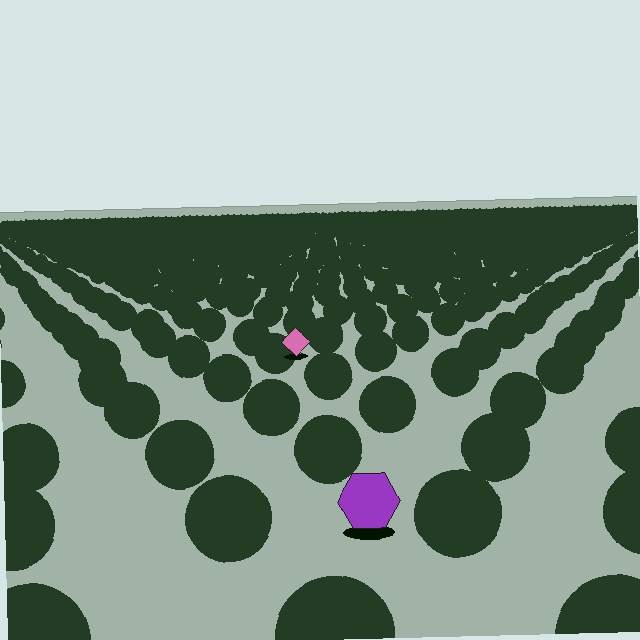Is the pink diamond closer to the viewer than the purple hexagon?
No. The purple hexagon is closer — you can tell from the texture gradient: the ground texture is coarser near it.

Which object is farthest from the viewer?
The pink diamond is farthest from the viewer. It appears smaller and the ground texture around it is denser.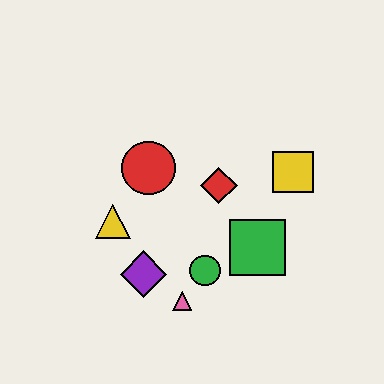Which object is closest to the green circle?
The pink triangle is closest to the green circle.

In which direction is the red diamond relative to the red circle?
The red diamond is to the right of the red circle.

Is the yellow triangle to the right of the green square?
No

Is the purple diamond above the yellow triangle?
No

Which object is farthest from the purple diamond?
The yellow square is farthest from the purple diamond.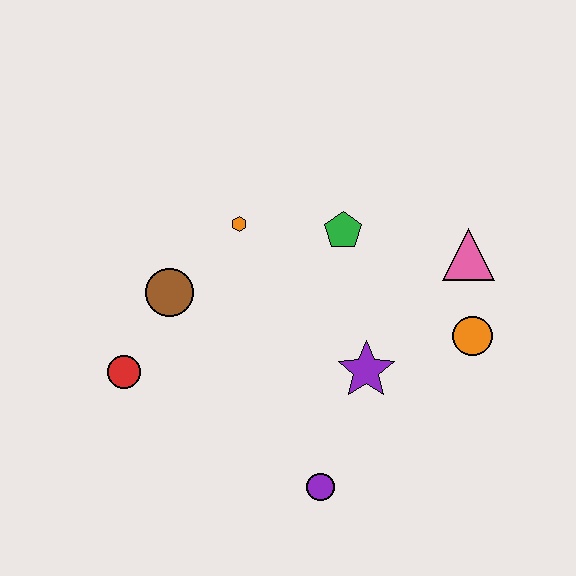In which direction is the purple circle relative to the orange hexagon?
The purple circle is below the orange hexagon.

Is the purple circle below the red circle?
Yes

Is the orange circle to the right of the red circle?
Yes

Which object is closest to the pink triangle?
The orange circle is closest to the pink triangle.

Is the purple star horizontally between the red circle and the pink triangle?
Yes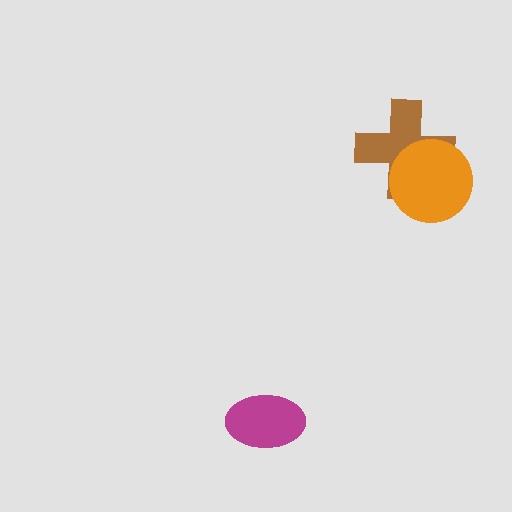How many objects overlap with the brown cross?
1 object overlaps with the brown cross.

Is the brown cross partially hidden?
Yes, it is partially covered by another shape.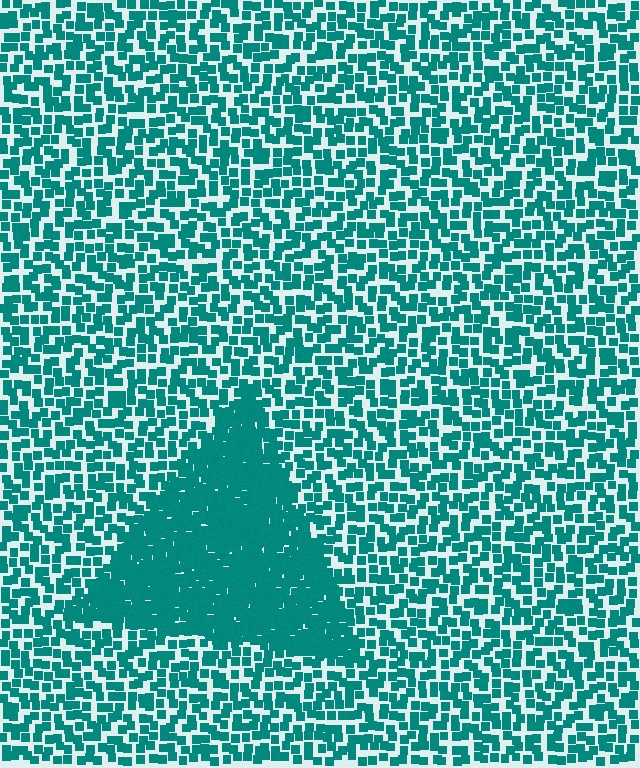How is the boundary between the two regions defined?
The boundary is defined by a change in element density (approximately 2.3x ratio). All elements are the same color, size, and shape.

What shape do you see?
I see a triangle.